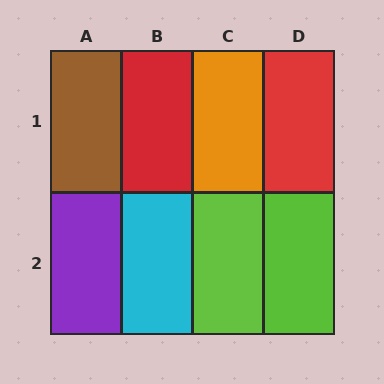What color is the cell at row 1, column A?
Brown.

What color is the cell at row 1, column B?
Red.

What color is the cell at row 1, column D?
Red.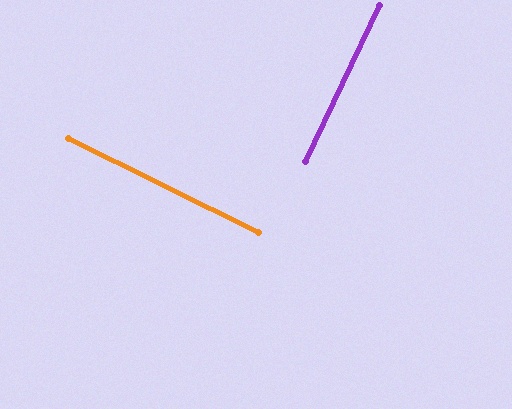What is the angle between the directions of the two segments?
Approximately 89 degrees.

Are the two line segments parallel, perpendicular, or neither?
Perpendicular — they meet at approximately 89°.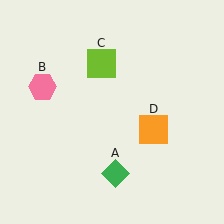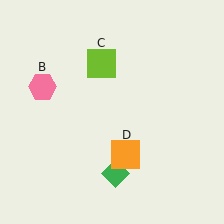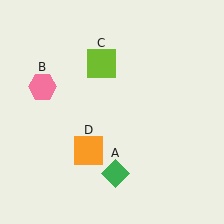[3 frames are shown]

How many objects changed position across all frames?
1 object changed position: orange square (object D).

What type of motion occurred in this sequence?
The orange square (object D) rotated clockwise around the center of the scene.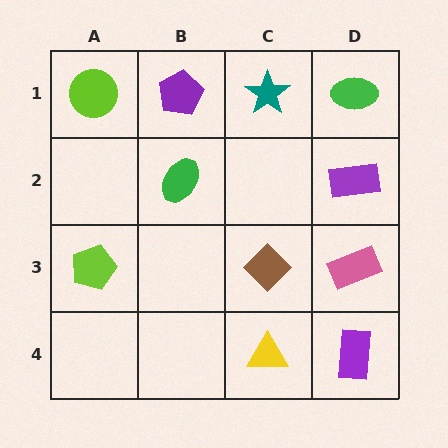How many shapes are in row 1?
4 shapes.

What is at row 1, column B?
A purple pentagon.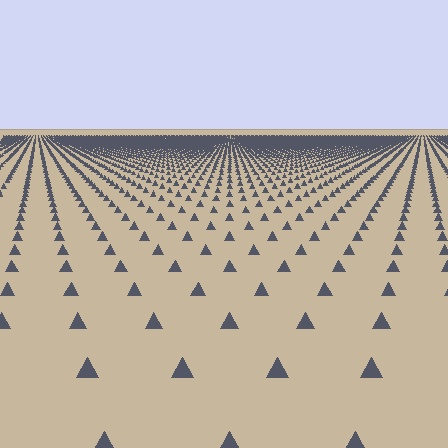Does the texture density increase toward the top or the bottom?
Density increases toward the top.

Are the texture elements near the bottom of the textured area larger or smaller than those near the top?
Larger. Near the bottom, elements are closer to the viewer and appear at a bigger on-screen size.